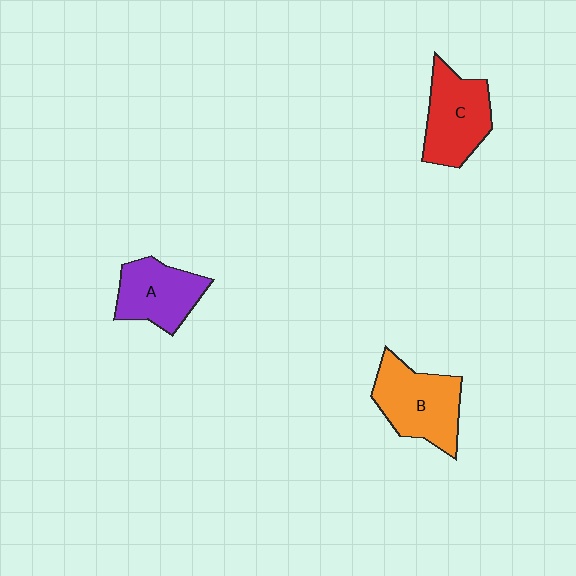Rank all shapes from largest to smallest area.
From largest to smallest: B (orange), C (red), A (purple).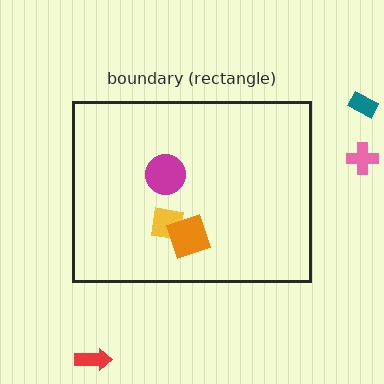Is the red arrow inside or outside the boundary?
Outside.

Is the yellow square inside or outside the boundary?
Inside.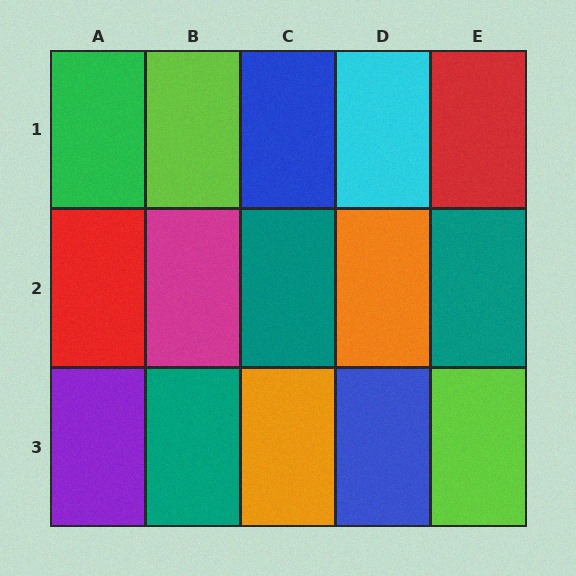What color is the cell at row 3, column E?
Lime.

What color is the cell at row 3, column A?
Purple.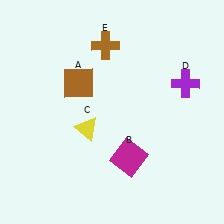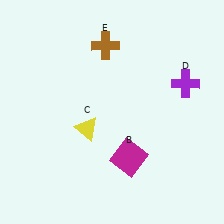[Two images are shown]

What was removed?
The brown square (A) was removed in Image 2.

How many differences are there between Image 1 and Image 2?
There is 1 difference between the two images.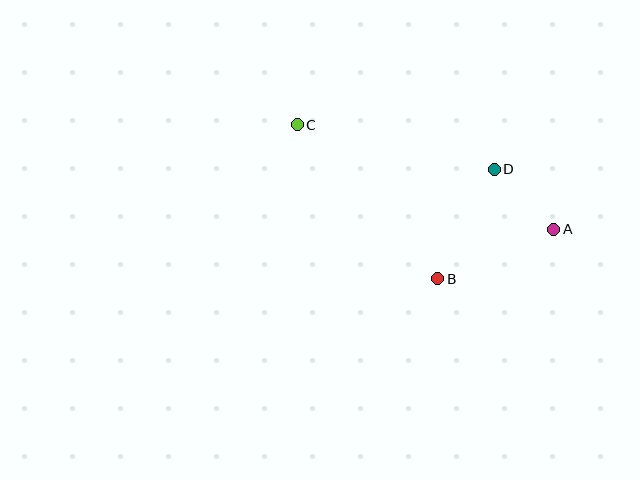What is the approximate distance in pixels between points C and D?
The distance between C and D is approximately 202 pixels.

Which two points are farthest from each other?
Points A and C are farthest from each other.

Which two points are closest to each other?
Points A and D are closest to each other.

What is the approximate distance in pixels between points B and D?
The distance between B and D is approximately 123 pixels.